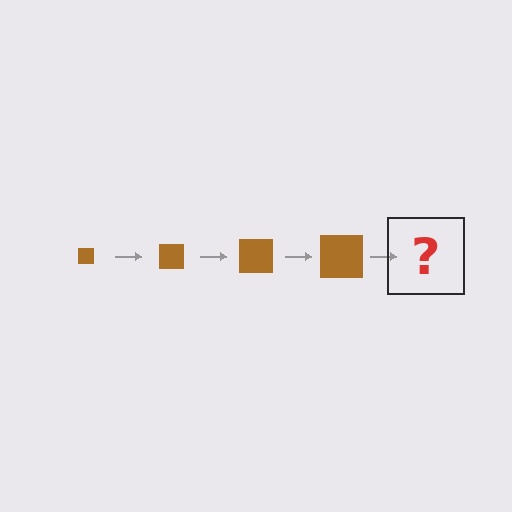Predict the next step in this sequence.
The next step is a brown square, larger than the previous one.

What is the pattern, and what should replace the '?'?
The pattern is that the square gets progressively larger each step. The '?' should be a brown square, larger than the previous one.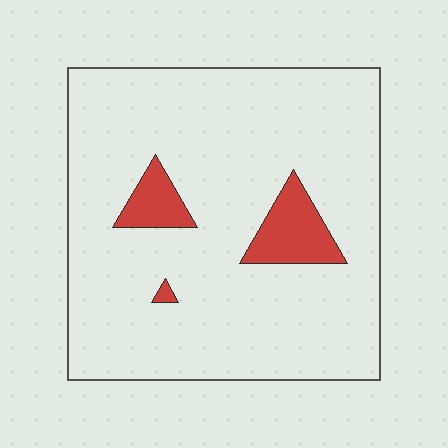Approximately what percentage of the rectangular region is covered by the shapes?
Approximately 10%.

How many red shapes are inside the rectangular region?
3.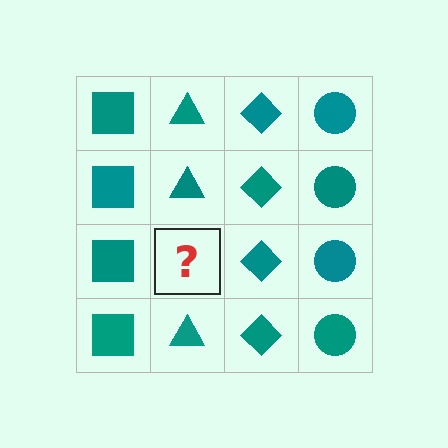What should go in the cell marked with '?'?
The missing cell should contain a teal triangle.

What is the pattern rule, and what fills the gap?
The rule is that each column has a consistent shape. The gap should be filled with a teal triangle.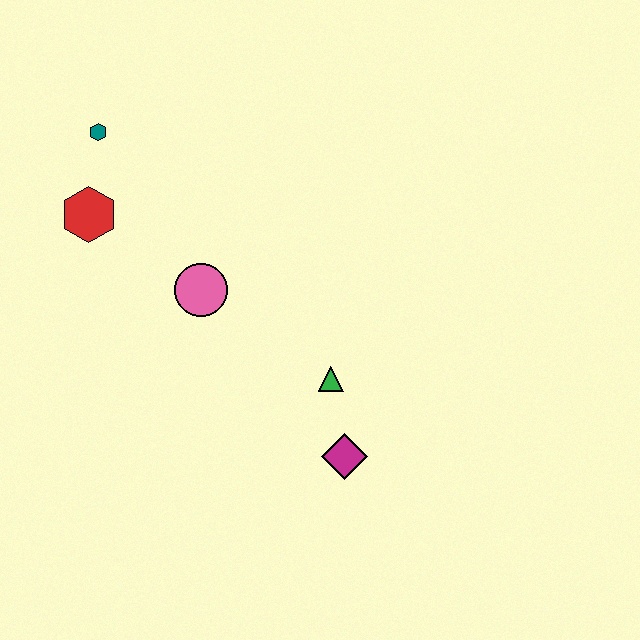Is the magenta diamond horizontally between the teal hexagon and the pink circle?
No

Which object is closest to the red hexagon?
The teal hexagon is closest to the red hexagon.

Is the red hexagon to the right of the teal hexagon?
No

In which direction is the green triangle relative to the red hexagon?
The green triangle is to the right of the red hexagon.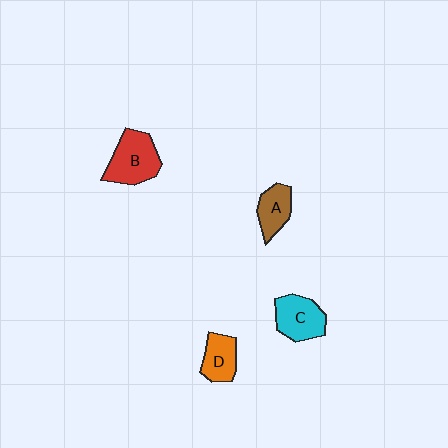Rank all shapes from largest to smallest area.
From largest to smallest: B (red), C (cyan), D (orange), A (brown).